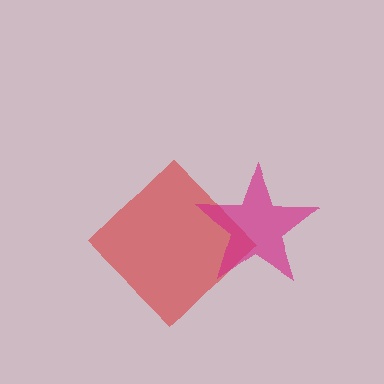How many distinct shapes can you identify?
There are 2 distinct shapes: a red diamond, a magenta star.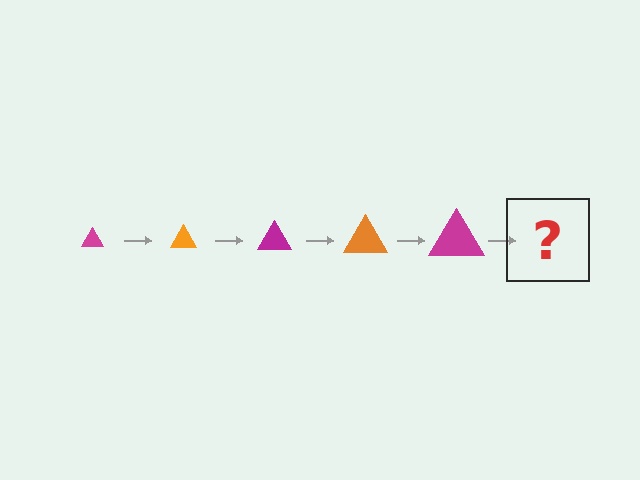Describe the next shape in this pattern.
It should be an orange triangle, larger than the previous one.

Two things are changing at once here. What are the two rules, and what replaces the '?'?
The two rules are that the triangle grows larger each step and the color cycles through magenta and orange. The '?' should be an orange triangle, larger than the previous one.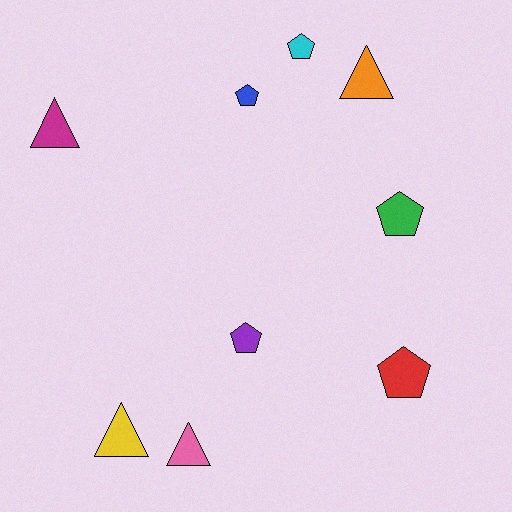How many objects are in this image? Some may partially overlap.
There are 9 objects.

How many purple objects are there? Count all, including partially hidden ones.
There is 1 purple object.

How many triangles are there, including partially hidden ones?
There are 4 triangles.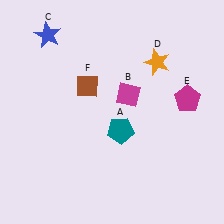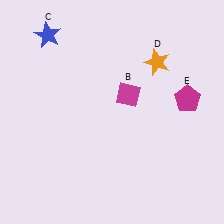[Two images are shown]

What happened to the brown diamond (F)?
The brown diamond (F) was removed in Image 2. It was in the top-left area of Image 1.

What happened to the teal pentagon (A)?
The teal pentagon (A) was removed in Image 2. It was in the bottom-right area of Image 1.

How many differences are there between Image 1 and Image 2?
There are 2 differences between the two images.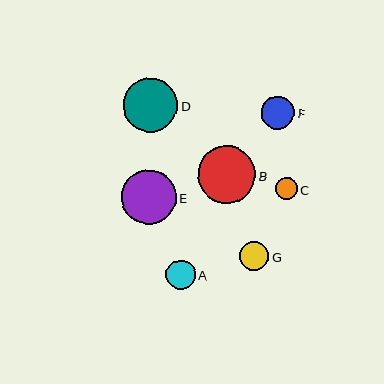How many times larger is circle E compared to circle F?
Circle E is approximately 1.7 times the size of circle F.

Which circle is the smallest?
Circle C is the smallest with a size of approximately 22 pixels.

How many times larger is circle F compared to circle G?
Circle F is approximately 1.1 times the size of circle G.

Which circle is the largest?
Circle B is the largest with a size of approximately 57 pixels.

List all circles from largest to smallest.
From largest to smallest: B, E, D, F, A, G, C.